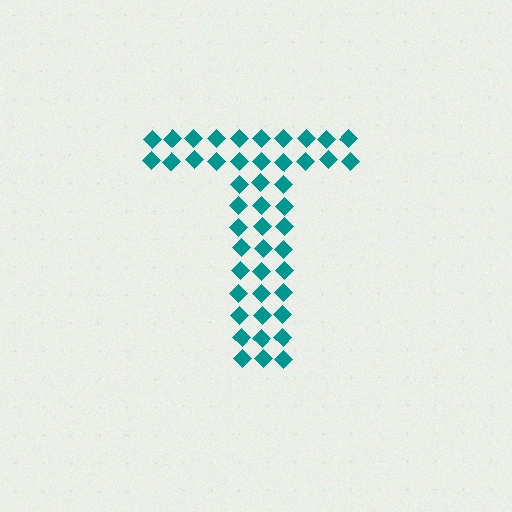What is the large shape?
The large shape is the letter T.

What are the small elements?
The small elements are diamonds.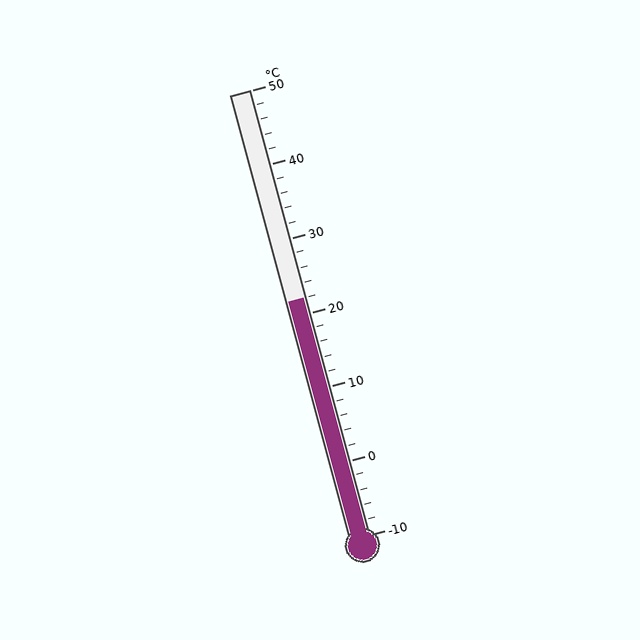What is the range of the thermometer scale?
The thermometer scale ranges from -10°C to 50°C.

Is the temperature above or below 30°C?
The temperature is below 30°C.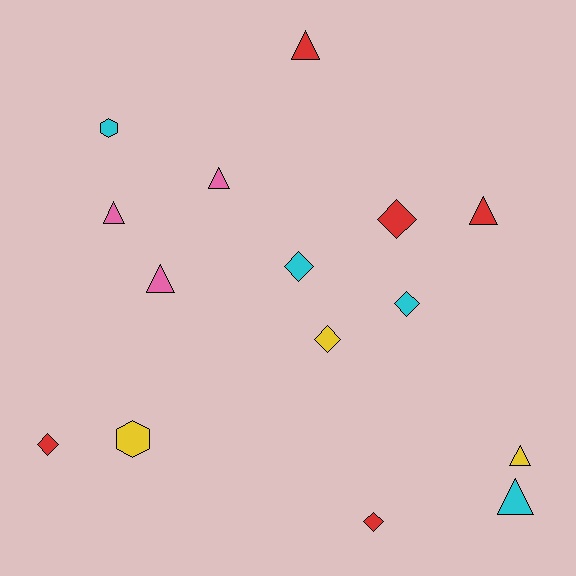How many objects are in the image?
There are 15 objects.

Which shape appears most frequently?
Triangle, with 7 objects.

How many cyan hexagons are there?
There is 1 cyan hexagon.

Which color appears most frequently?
Red, with 5 objects.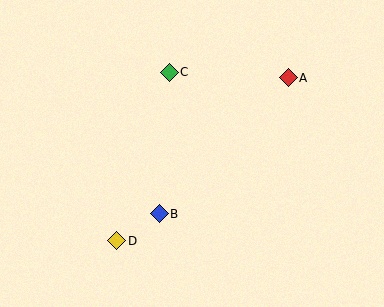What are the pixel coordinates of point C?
Point C is at (169, 72).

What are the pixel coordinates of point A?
Point A is at (288, 78).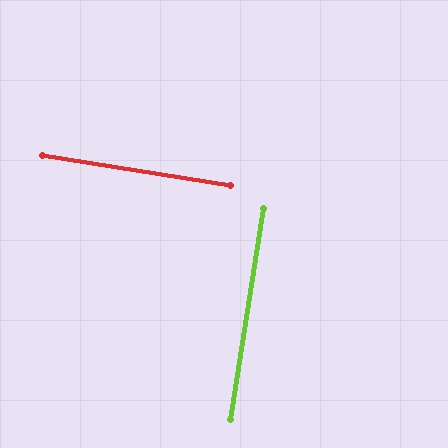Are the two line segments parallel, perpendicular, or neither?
Perpendicular — they meet at approximately 90°.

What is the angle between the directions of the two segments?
Approximately 90 degrees.